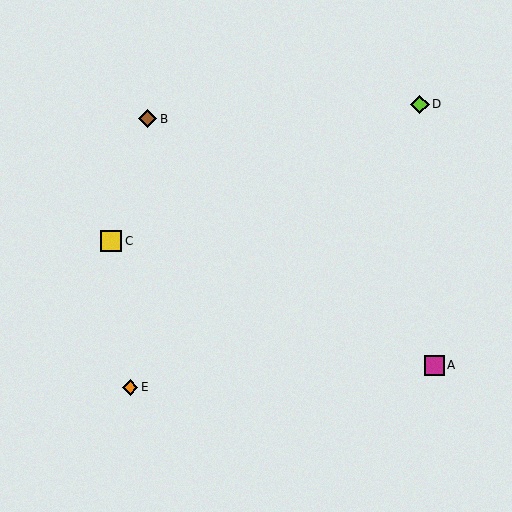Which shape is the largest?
The yellow square (labeled C) is the largest.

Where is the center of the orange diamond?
The center of the orange diamond is at (130, 387).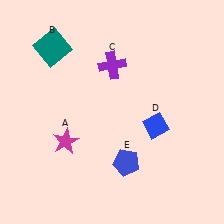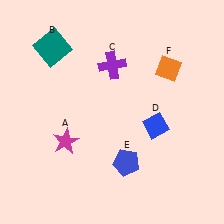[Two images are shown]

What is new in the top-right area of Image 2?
An orange diamond (F) was added in the top-right area of Image 2.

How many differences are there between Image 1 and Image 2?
There is 1 difference between the two images.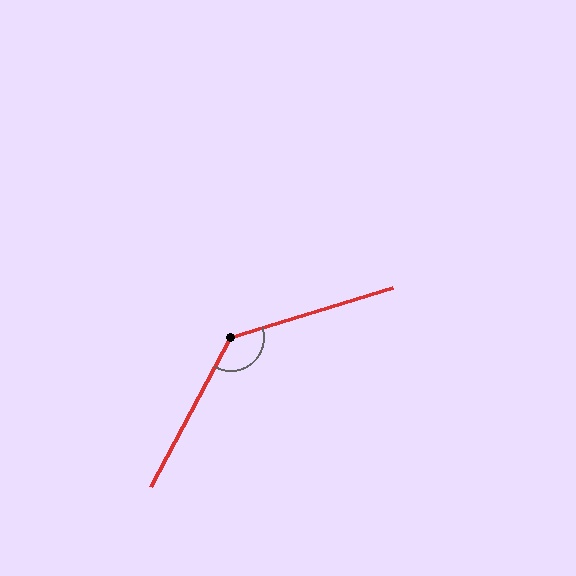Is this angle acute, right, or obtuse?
It is obtuse.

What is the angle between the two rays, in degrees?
Approximately 135 degrees.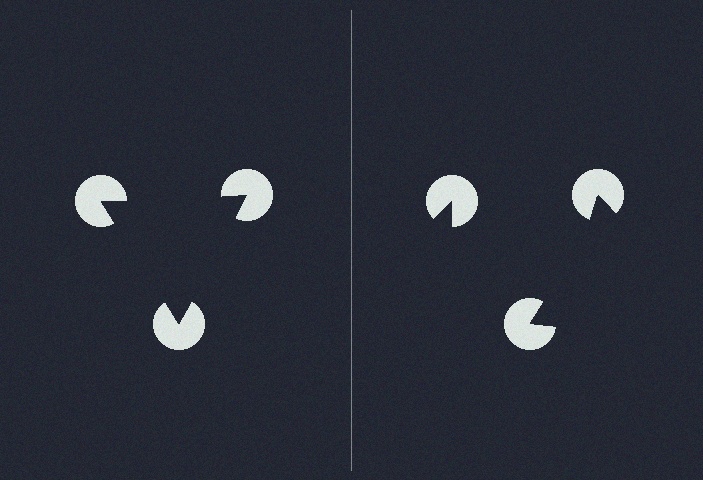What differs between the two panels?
The pac-man discs are positioned identically on both sides; only the wedge orientations differ. On the left they align to a triangle; on the right they are misaligned.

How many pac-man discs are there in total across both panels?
6 — 3 on each side.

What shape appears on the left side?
An illusory triangle.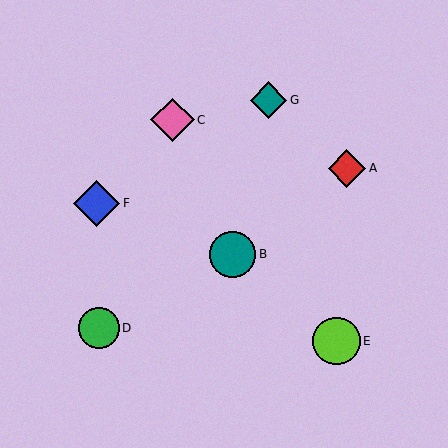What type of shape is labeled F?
Shape F is a blue diamond.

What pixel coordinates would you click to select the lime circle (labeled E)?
Click at (337, 341) to select the lime circle E.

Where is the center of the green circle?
The center of the green circle is at (99, 328).